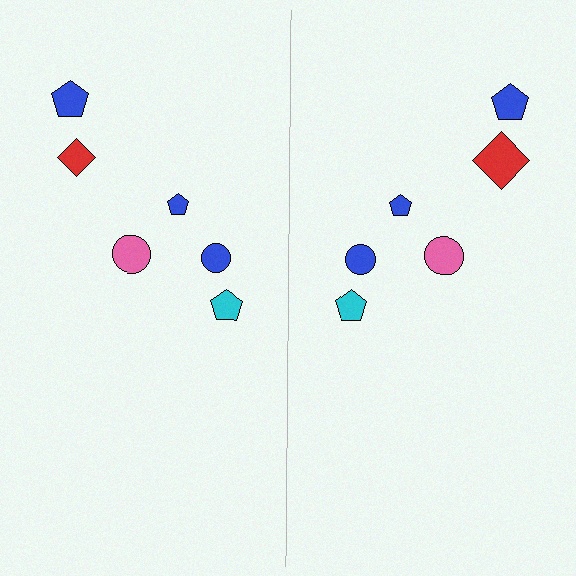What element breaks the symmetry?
The red diamond on the right side has a different size than its mirror counterpart.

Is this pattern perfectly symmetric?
No, the pattern is not perfectly symmetric. The red diamond on the right side has a different size than its mirror counterpart.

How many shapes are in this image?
There are 12 shapes in this image.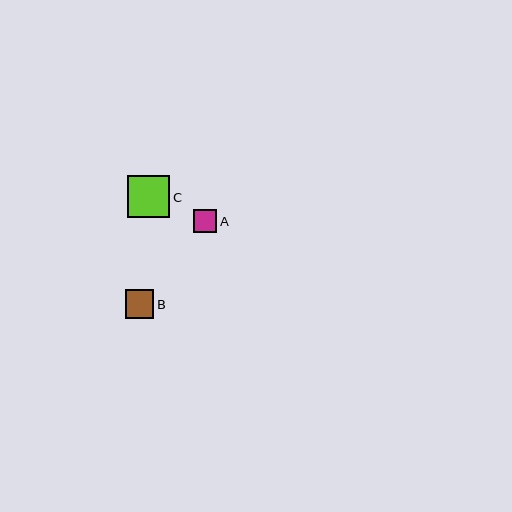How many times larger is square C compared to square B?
Square C is approximately 1.5 times the size of square B.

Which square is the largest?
Square C is the largest with a size of approximately 43 pixels.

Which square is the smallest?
Square A is the smallest with a size of approximately 23 pixels.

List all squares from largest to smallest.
From largest to smallest: C, B, A.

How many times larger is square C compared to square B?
Square C is approximately 1.5 times the size of square B.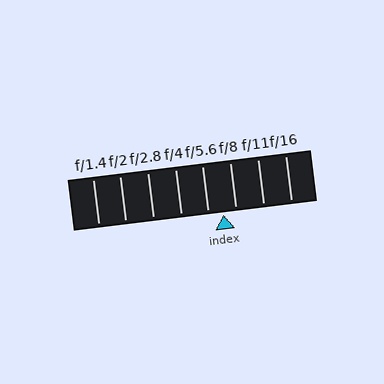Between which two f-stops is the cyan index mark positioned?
The index mark is between f/5.6 and f/8.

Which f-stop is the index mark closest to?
The index mark is closest to f/8.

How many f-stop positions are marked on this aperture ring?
There are 8 f-stop positions marked.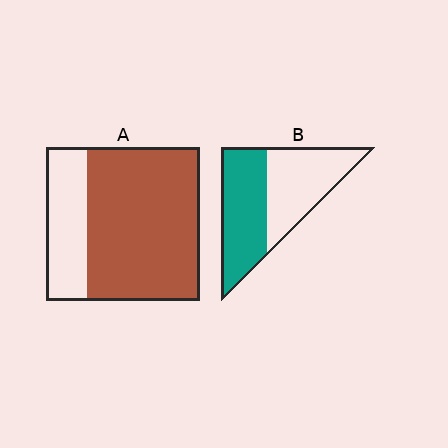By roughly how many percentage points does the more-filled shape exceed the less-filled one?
By roughly 25 percentage points (A over B).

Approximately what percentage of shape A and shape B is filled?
A is approximately 75% and B is approximately 50%.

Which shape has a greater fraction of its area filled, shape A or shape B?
Shape A.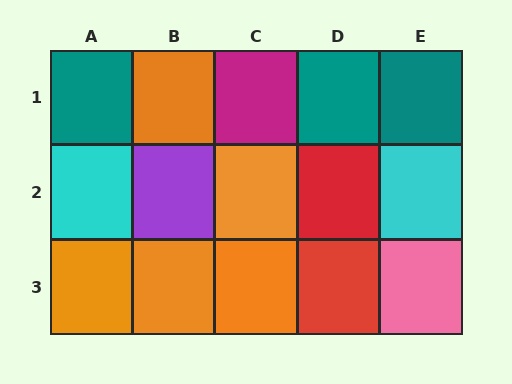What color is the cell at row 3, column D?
Red.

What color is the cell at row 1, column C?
Magenta.